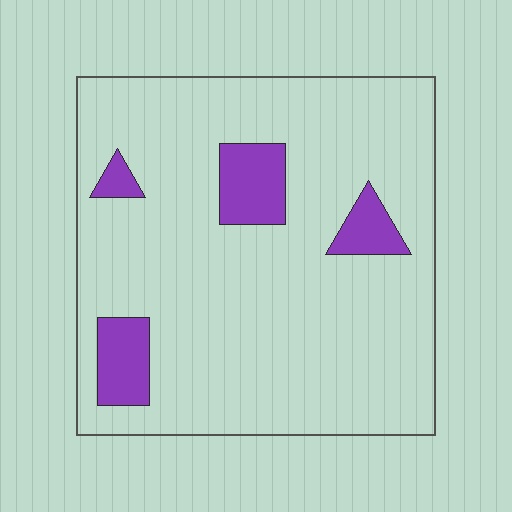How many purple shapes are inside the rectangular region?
4.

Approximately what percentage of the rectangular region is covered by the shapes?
Approximately 10%.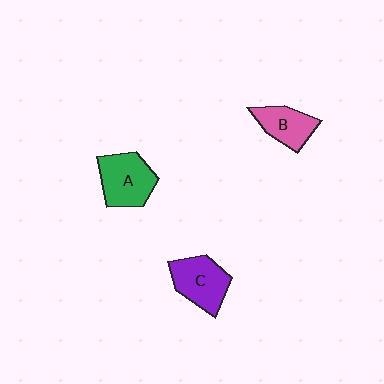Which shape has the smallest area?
Shape B (pink).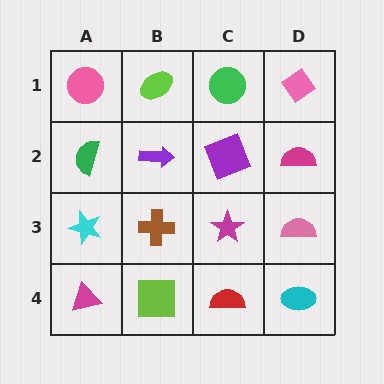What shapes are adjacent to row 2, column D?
A pink diamond (row 1, column D), a pink semicircle (row 3, column D), a purple square (row 2, column C).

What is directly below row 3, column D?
A cyan ellipse.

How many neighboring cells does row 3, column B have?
4.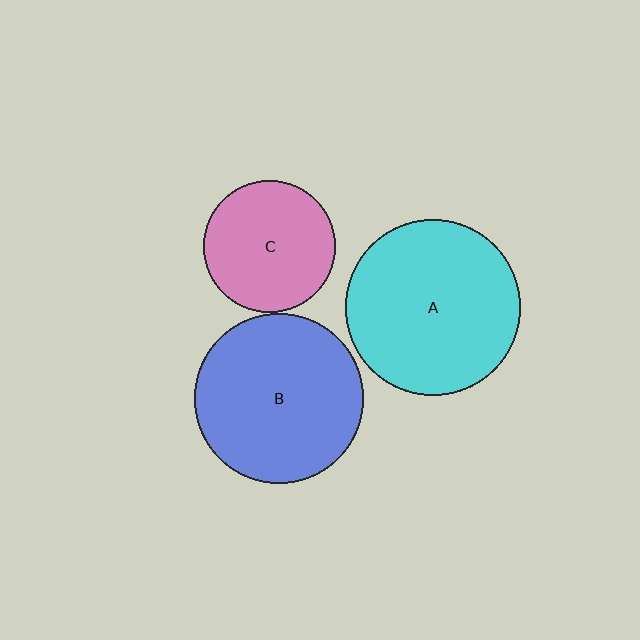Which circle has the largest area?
Circle A (cyan).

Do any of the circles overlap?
No, none of the circles overlap.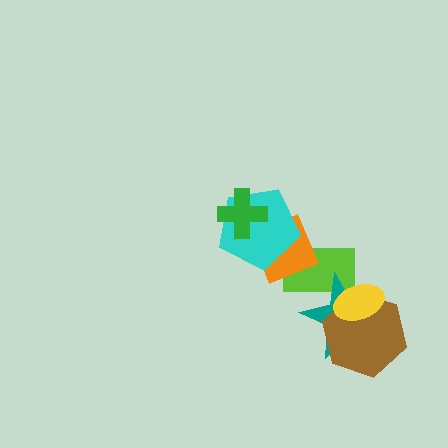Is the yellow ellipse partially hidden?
No, no other shape covers it.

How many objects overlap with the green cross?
1 object overlaps with the green cross.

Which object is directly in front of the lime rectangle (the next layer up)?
The teal star is directly in front of the lime rectangle.